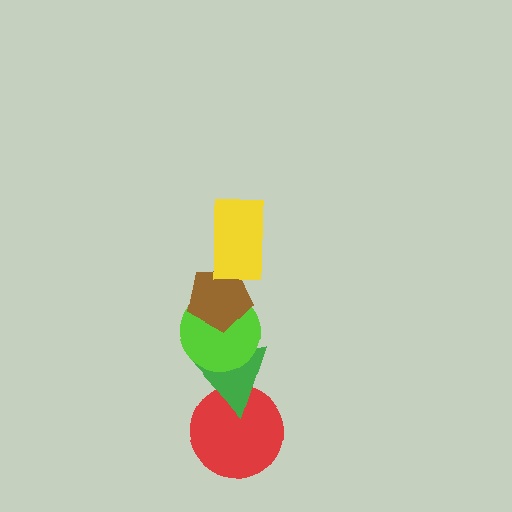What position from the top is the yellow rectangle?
The yellow rectangle is 1st from the top.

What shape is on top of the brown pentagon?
The yellow rectangle is on top of the brown pentagon.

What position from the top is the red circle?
The red circle is 5th from the top.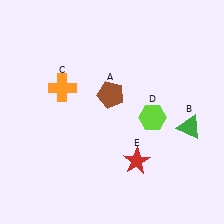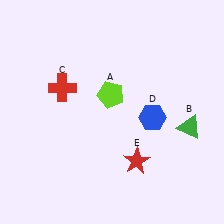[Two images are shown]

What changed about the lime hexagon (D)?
In Image 1, D is lime. In Image 2, it changed to blue.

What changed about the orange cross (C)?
In Image 1, C is orange. In Image 2, it changed to red.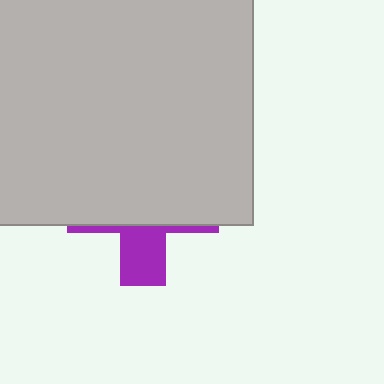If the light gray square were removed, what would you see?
You would see the complete purple cross.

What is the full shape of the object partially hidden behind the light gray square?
The partially hidden object is a purple cross.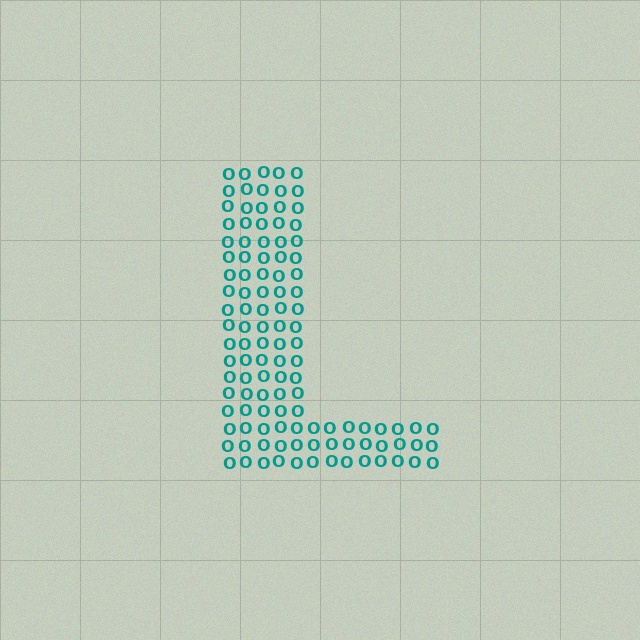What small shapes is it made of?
It is made of small letter O's.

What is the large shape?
The large shape is the letter L.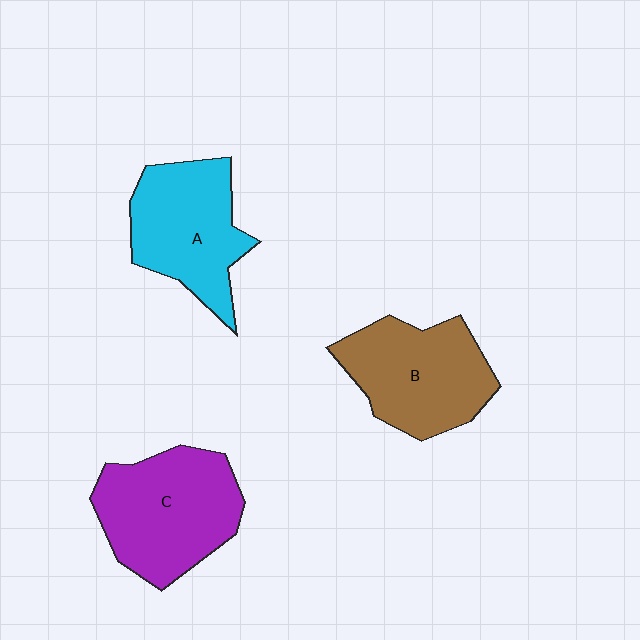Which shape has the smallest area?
Shape A (cyan).